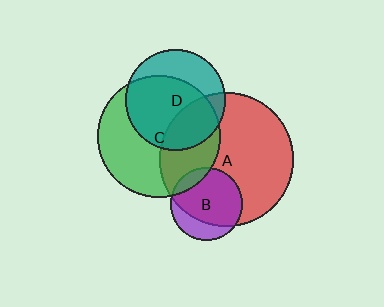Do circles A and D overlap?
Yes.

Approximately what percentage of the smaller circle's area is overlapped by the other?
Approximately 30%.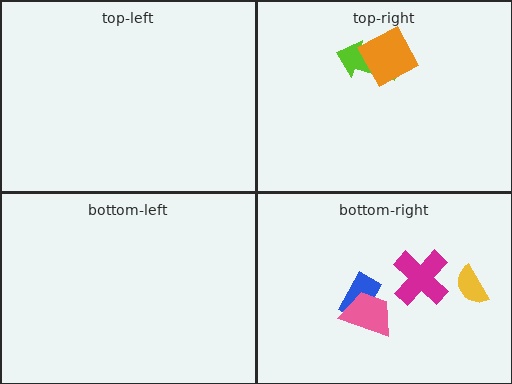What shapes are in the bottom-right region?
The blue rectangle, the yellow semicircle, the pink trapezoid, the magenta cross.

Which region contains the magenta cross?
The bottom-right region.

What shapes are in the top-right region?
The lime arrow, the orange square.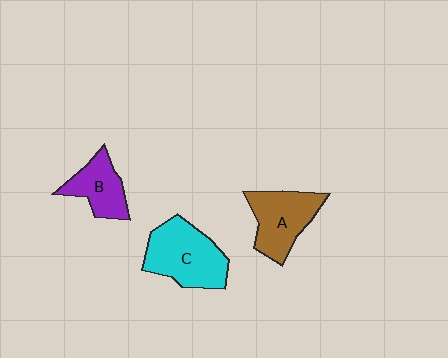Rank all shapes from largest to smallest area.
From largest to smallest: C (cyan), A (brown), B (purple).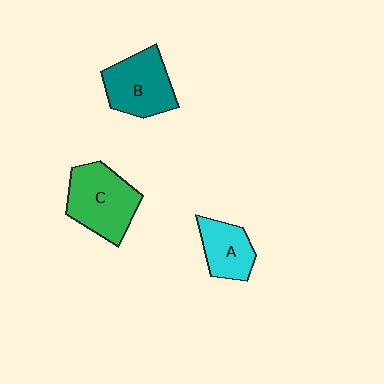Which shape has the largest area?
Shape C (green).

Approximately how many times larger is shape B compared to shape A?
Approximately 1.4 times.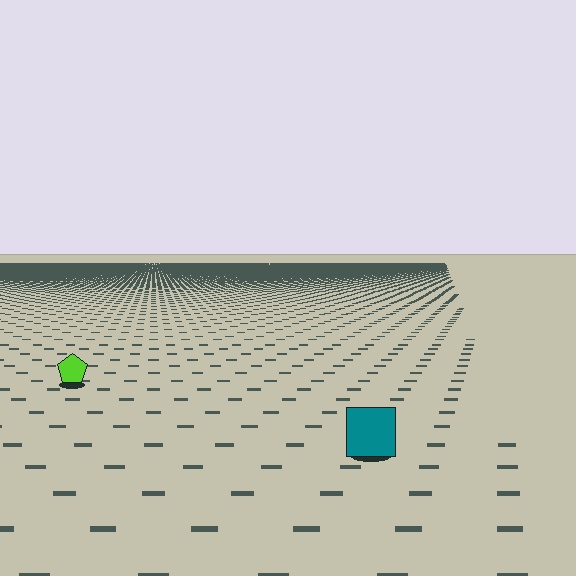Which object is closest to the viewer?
The teal square is closest. The texture marks near it are larger and more spread out.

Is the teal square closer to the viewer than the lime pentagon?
Yes. The teal square is closer — you can tell from the texture gradient: the ground texture is coarser near it.